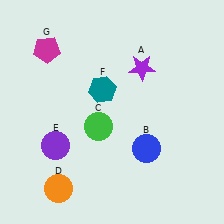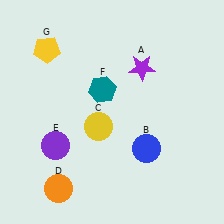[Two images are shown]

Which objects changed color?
C changed from green to yellow. G changed from magenta to yellow.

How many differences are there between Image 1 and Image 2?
There are 2 differences between the two images.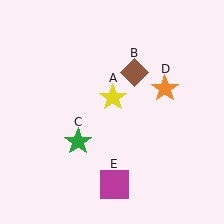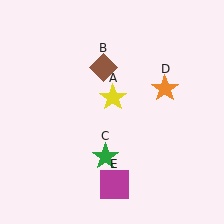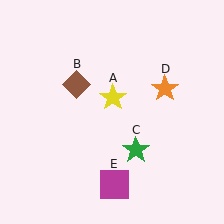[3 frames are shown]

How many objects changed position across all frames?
2 objects changed position: brown diamond (object B), green star (object C).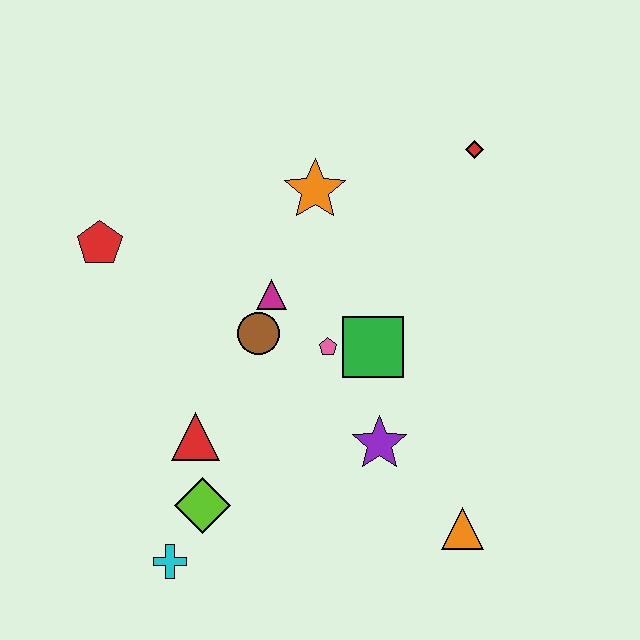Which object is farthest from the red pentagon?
The orange triangle is farthest from the red pentagon.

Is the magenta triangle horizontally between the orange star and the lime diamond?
Yes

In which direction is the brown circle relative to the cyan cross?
The brown circle is above the cyan cross.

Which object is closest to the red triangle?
The lime diamond is closest to the red triangle.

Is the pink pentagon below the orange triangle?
No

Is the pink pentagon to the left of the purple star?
Yes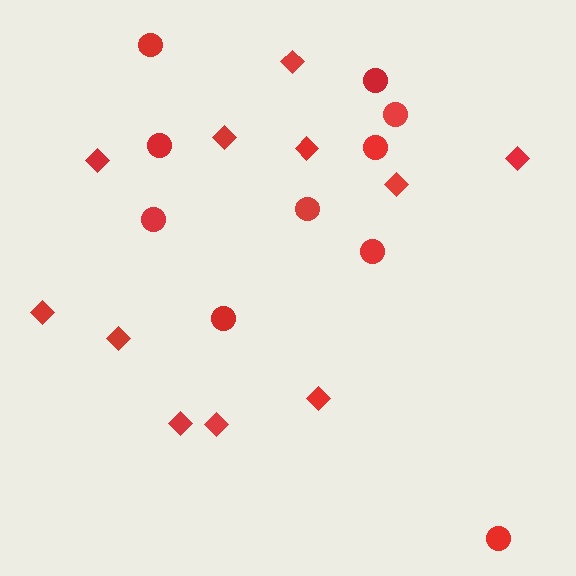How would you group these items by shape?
There are 2 groups: one group of diamonds (11) and one group of circles (10).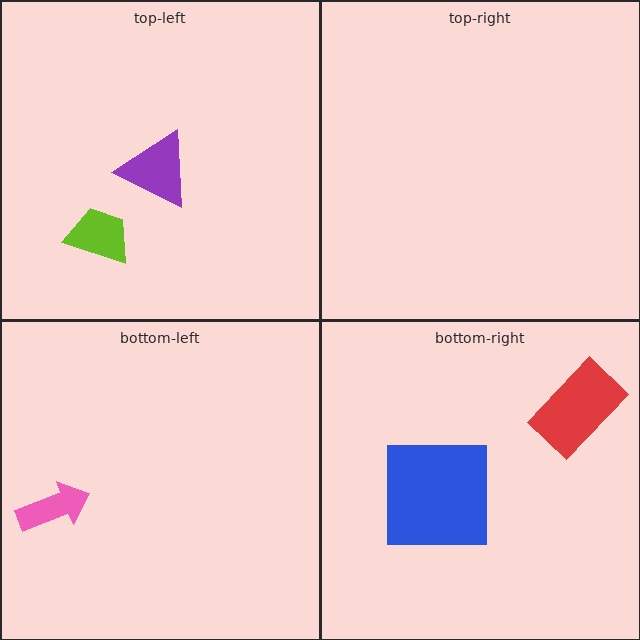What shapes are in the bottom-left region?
The pink arrow.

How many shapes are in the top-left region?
2.